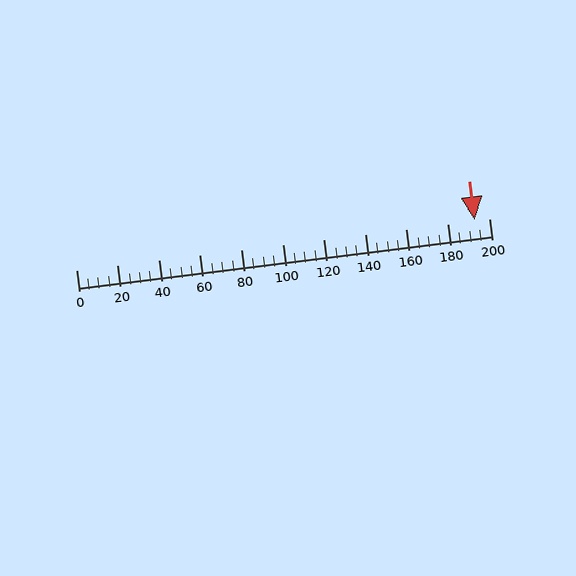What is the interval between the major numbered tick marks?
The major tick marks are spaced 20 units apart.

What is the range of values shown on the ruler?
The ruler shows values from 0 to 200.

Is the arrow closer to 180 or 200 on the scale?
The arrow is closer to 200.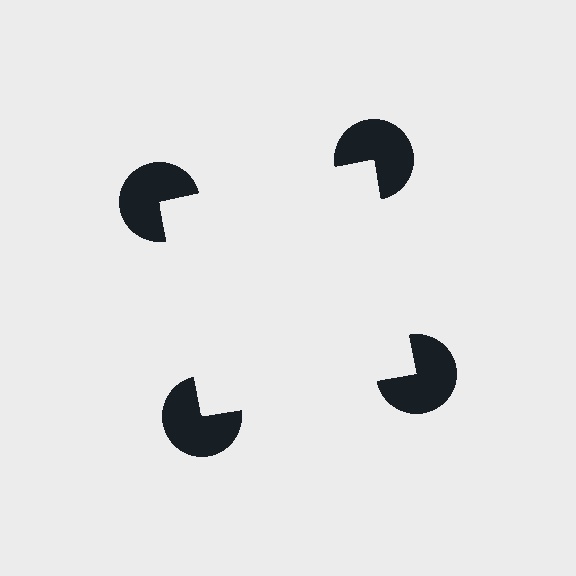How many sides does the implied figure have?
4 sides.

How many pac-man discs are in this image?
There are 4 — one at each vertex of the illusory square.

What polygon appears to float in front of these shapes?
An illusory square — its edges are inferred from the aligned wedge cuts in the pac-man discs, not physically drawn.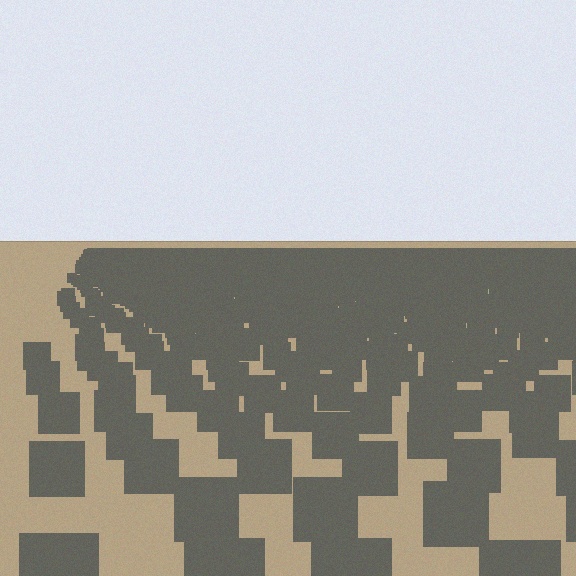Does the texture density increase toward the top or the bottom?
Density increases toward the top.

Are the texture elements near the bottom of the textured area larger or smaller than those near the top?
Larger. Near the bottom, elements are closer to the viewer and appear at a bigger on-screen size.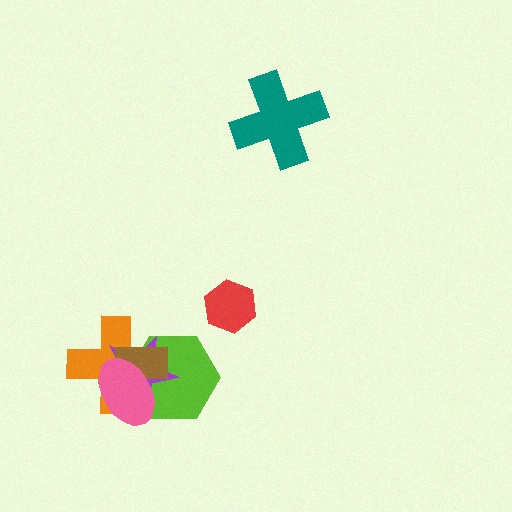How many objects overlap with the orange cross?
4 objects overlap with the orange cross.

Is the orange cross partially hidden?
Yes, it is partially covered by another shape.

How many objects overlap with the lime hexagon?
4 objects overlap with the lime hexagon.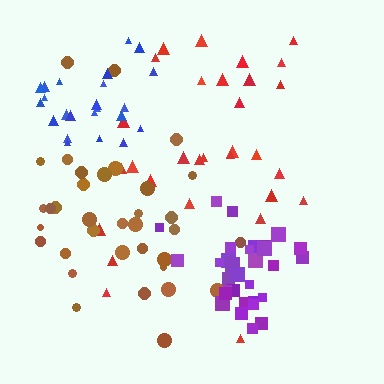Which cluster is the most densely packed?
Purple.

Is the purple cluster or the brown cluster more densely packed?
Purple.